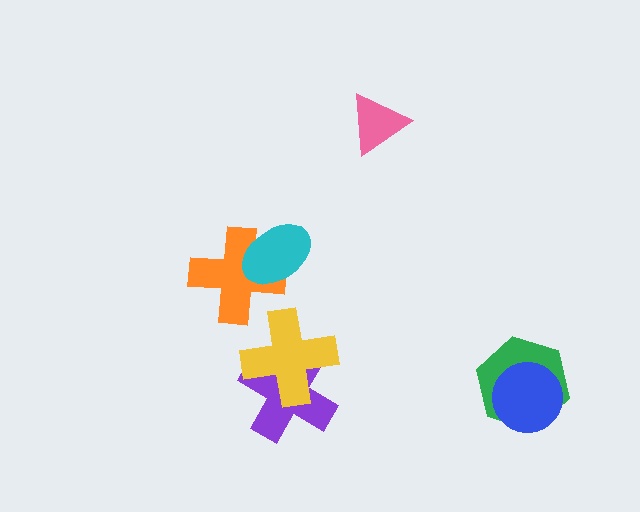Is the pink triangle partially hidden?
No, no other shape covers it.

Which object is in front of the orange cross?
The cyan ellipse is in front of the orange cross.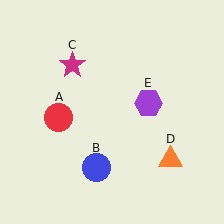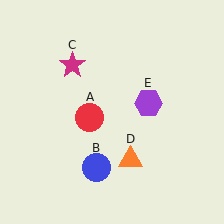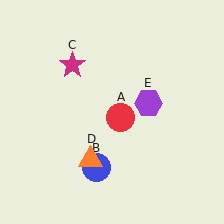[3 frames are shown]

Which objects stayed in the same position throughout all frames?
Blue circle (object B) and magenta star (object C) and purple hexagon (object E) remained stationary.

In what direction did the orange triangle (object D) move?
The orange triangle (object D) moved left.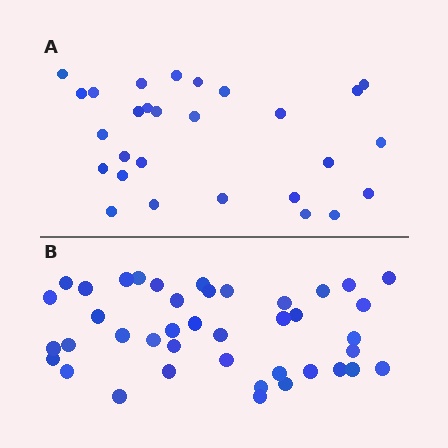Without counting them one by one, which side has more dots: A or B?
Region B (the bottom region) has more dots.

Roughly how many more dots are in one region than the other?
Region B has approximately 15 more dots than region A.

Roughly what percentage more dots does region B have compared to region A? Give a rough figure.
About 45% more.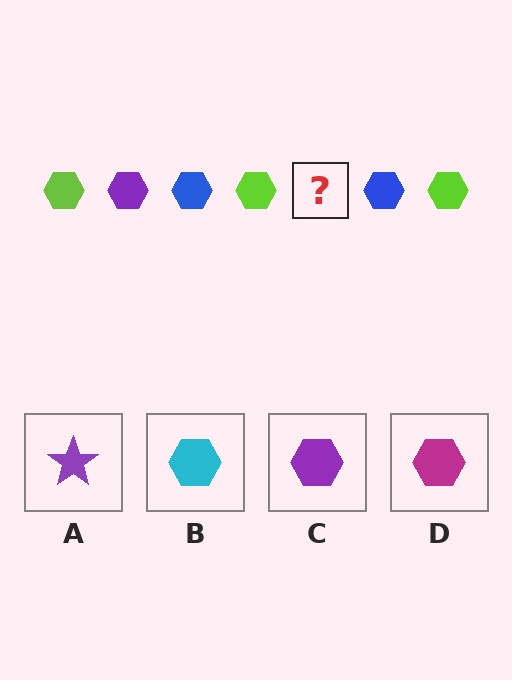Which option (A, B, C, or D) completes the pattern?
C.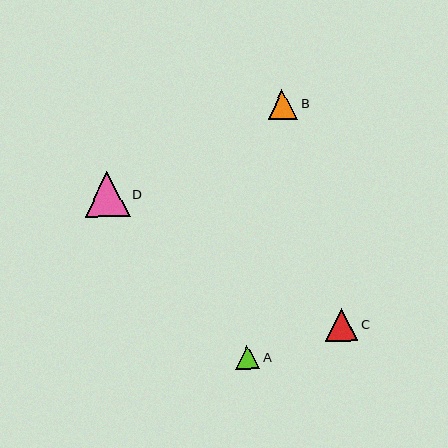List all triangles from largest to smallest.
From largest to smallest: D, C, B, A.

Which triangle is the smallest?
Triangle A is the smallest with a size of approximately 24 pixels.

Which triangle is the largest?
Triangle D is the largest with a size of approximately 45 pixels.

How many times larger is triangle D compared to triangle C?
Triangle D is approximately 1.4 times the size of triangle C.